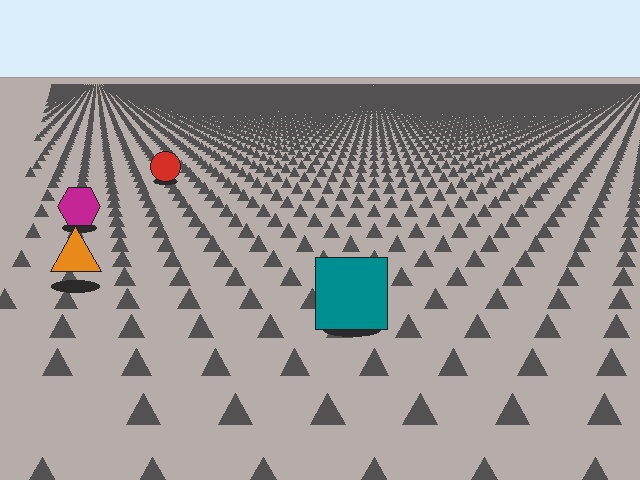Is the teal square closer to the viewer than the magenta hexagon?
Yes. The teal square is closer — you can tell from the texture gradient: the ground texture is coarser near it.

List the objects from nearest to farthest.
From nearest to farthest: the teal square, the orange triangle, the magenta hexagon, the red circle.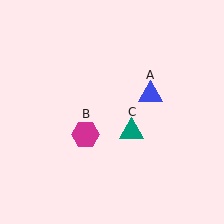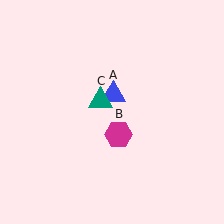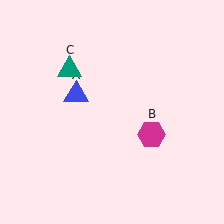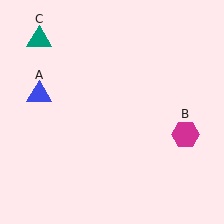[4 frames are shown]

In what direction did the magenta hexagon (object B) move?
The magenta hexagon (object B) moved right.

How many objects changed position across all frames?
3 objects changed position: blue triangle (object A), magenta hexagon (object B), teal triangle (object C).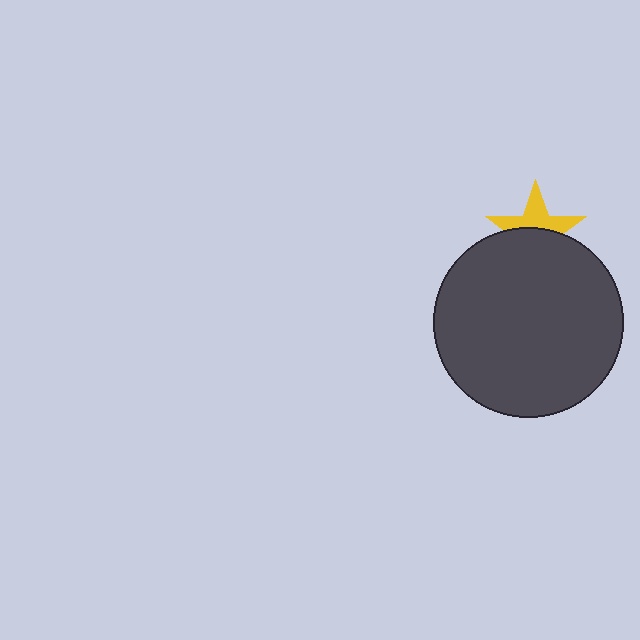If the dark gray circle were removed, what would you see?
You would see the complete yellow star.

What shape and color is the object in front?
The object in front is a dark gray circle.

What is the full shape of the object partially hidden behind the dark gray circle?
The partially hidden object is a yellow star.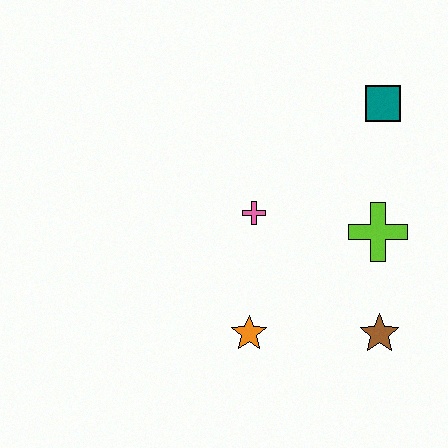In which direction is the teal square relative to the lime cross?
The teal square is above the lime cross.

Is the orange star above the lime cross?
No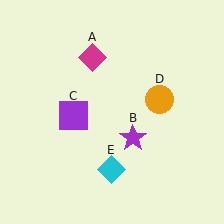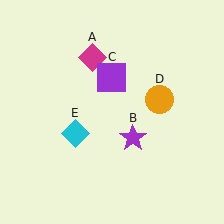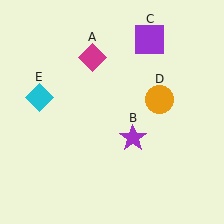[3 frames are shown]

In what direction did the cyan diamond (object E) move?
The cyan diamond (object E) moved up and to the left.